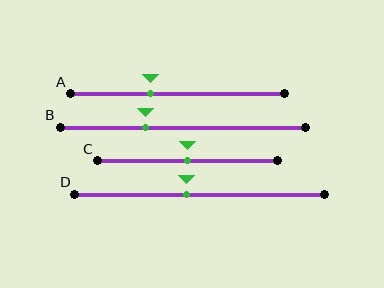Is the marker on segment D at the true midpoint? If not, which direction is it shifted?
No, the marker on segment D is shifted to the left by about 5% of the segment length.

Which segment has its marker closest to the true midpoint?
Segment C has its marker closest to the true midpoint.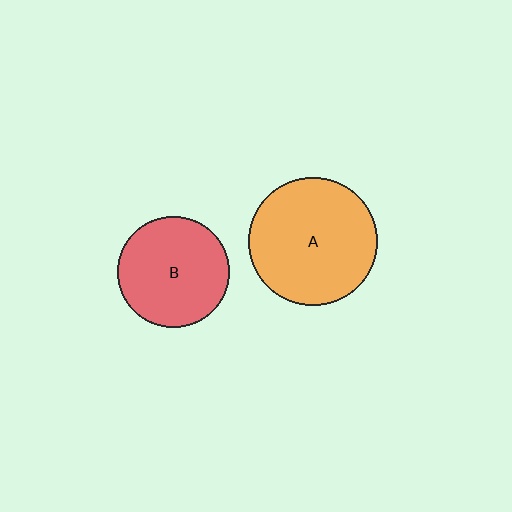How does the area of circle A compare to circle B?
Approximately 1.3 times.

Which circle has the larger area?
Circle A (orange).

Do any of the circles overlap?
No, none of the circles overlap.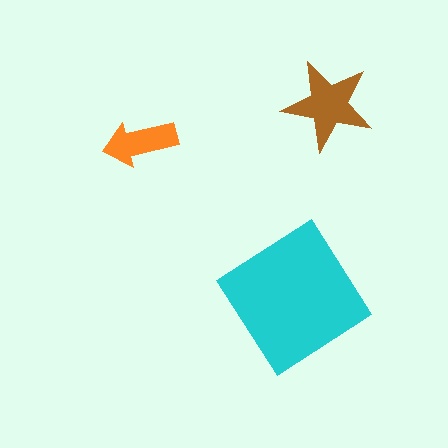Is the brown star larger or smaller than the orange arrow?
Larger.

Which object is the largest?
The cyan diamond.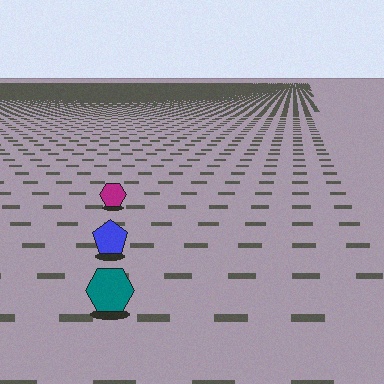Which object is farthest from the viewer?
The magenta hexagon is farthest from the viewer. It appears smaller and the ground texture around it is denser.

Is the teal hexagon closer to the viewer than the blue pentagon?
Yes. The teal hexagon is closer — you can tell from the texture gradient: the ground texture is coarser near it.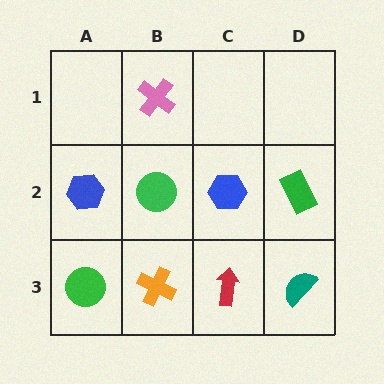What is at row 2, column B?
A green circle.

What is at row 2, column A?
A blue hexagon.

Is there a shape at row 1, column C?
No, that cell is empty.